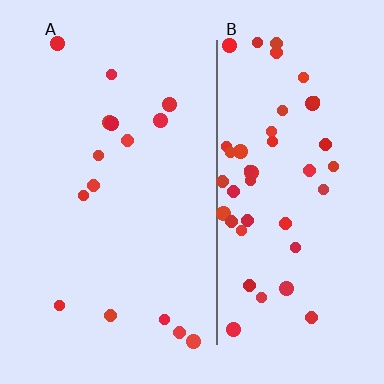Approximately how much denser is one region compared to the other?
Approximately 3.1× — region B over region A.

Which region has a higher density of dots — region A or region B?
B (the right).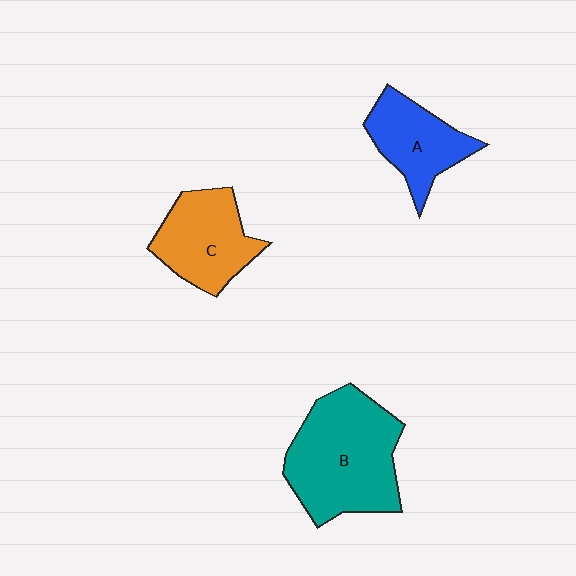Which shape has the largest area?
Shape B (teal).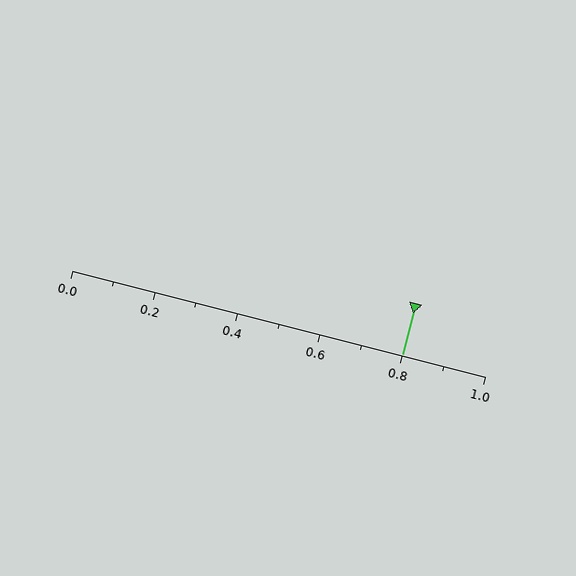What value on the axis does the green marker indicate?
The marker indicates approximately 0.8.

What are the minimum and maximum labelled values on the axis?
The axis runs from 0.0 to 1.0.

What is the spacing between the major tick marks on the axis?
The major ticks are spaced 0.2 apart.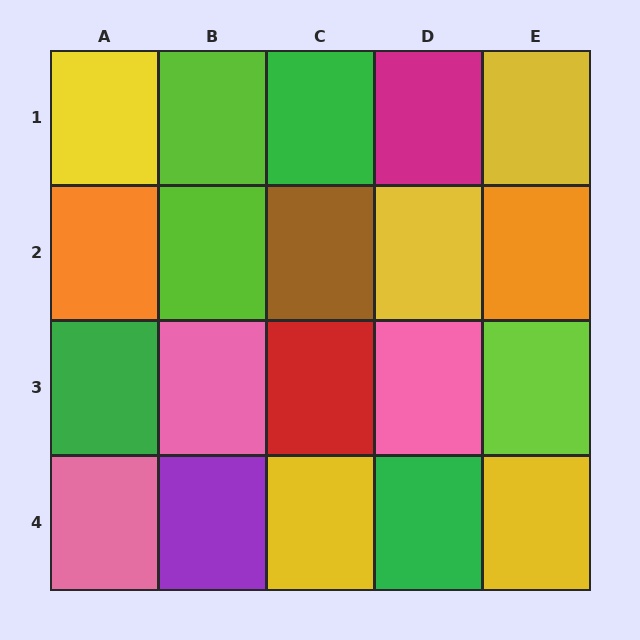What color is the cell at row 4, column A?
Pink.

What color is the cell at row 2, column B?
Lime.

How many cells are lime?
3 cells are lime.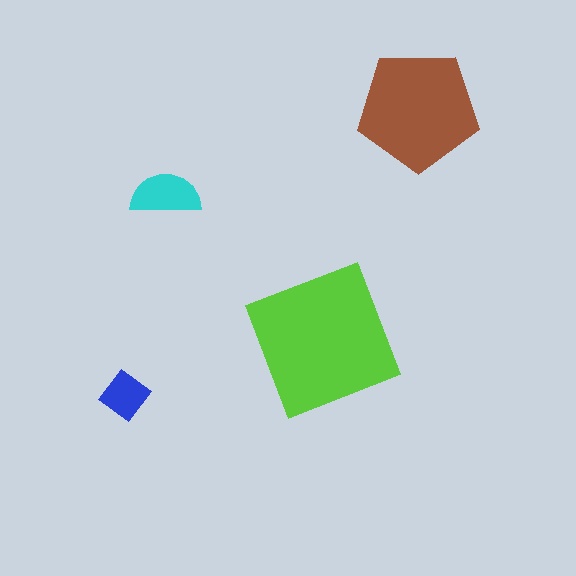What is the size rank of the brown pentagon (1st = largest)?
2nd.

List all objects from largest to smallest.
The lime square, the brown pentagon, the cyan semicircle, the blue diamond.